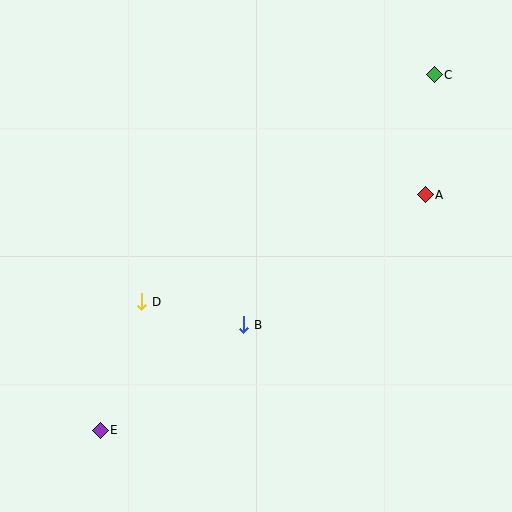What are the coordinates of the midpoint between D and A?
The midpoint between D and A is at (284, 248).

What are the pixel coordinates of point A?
Point A is at (425, 195).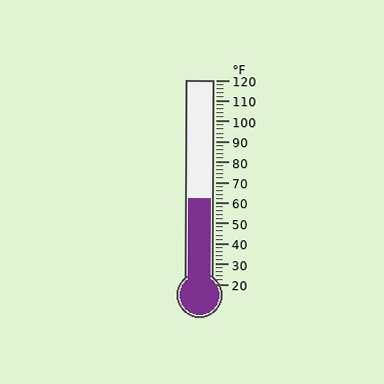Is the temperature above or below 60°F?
The temperature is above 60°F.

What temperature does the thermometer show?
The thermometer shows approximately 62°F.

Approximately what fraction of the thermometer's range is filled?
The thermometer is filled to approximately 40% of its range.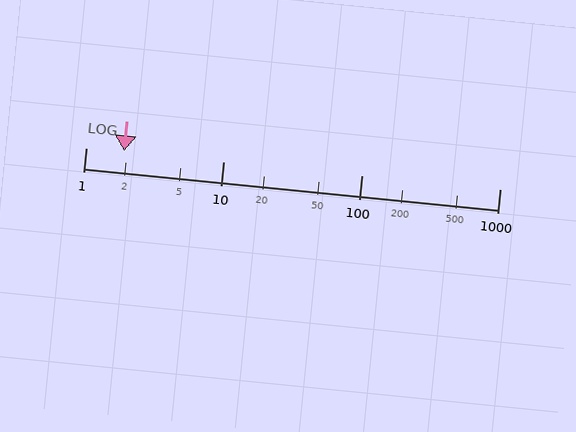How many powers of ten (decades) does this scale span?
The scale spans 3 decades, from 1 to 1000.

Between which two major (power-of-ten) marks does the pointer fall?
The pointer is between 1 and 10.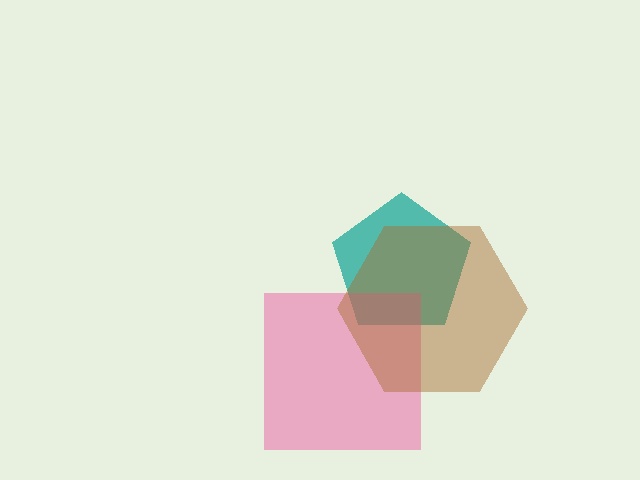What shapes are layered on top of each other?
The layered shapes are: a teal pentagon, a pink square, a brown hexagon.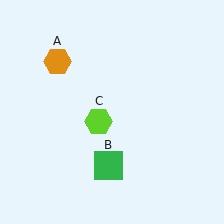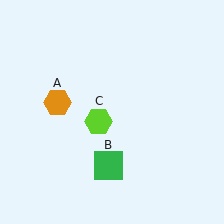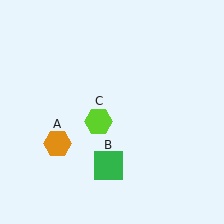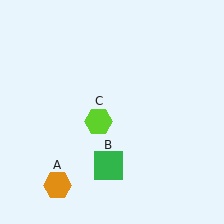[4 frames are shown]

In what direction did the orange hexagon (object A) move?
The orange hexagon (object A) moved down.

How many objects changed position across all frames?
1 object changed position: orange hexagon (object A).